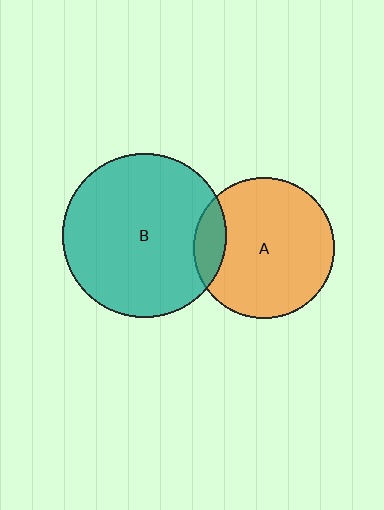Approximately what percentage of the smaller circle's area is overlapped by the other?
Approximately 15%.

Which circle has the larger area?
Circle B (teal).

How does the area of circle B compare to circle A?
Approximately 1.4 times.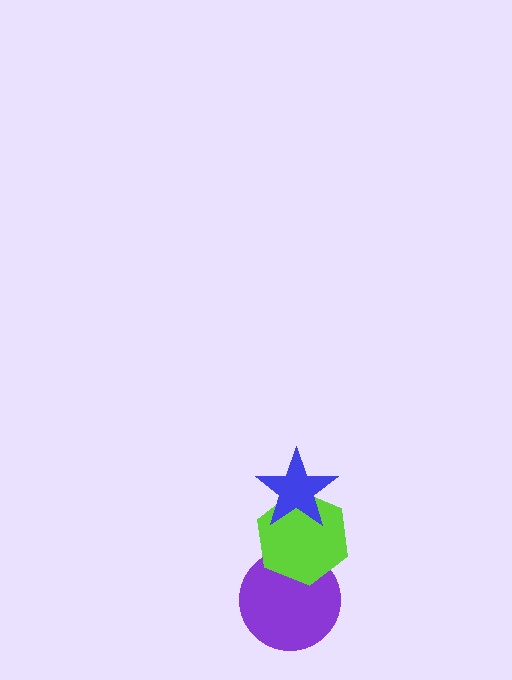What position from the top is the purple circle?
The purple circle is 3rd from the top.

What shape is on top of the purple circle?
The lime hexagon is on top of the purple circle.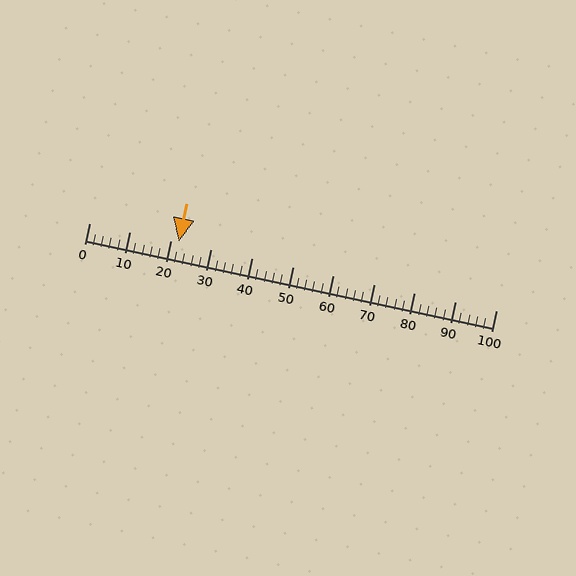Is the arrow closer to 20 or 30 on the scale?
The arrow is closer to 20.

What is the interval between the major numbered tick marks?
The major tick marks are spaced 10 units apart.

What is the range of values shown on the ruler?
The ruler shows values from 0 to 100.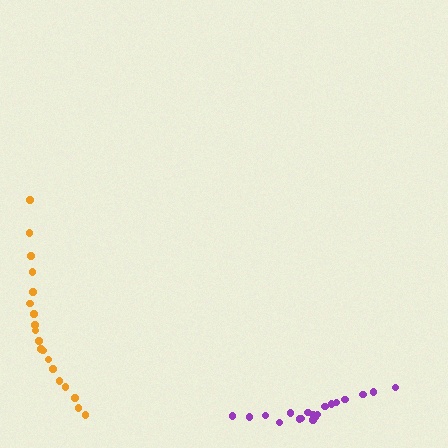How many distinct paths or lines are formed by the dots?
There are 2 distinct paths.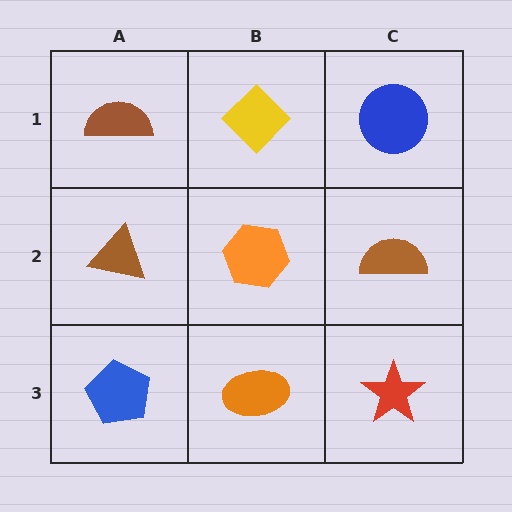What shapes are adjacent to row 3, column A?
A brown triangle (row 2, column A), an orange ellipse (row 3, column B).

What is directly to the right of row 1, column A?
A yellow diamond.